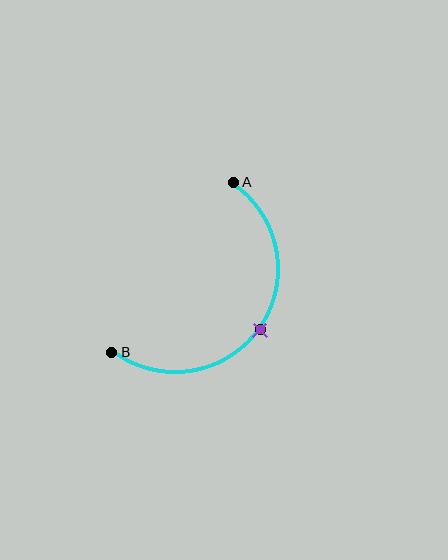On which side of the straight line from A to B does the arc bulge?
The arc bulges below and to the right of the straight line connecting A and B.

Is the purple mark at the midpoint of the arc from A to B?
Yes. The purple mark lies on the arc at equal arc-length from both A and B — it is the arc midpoint.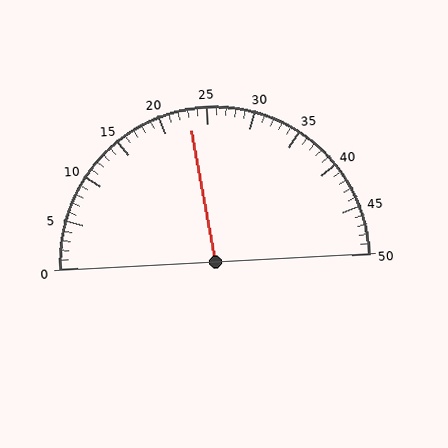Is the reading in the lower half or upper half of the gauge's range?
The reading is in the lower half of the range (0 to 50).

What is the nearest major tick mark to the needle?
The nearest major tick mark is 25.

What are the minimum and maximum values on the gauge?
The gauge ranges from 0 to 50.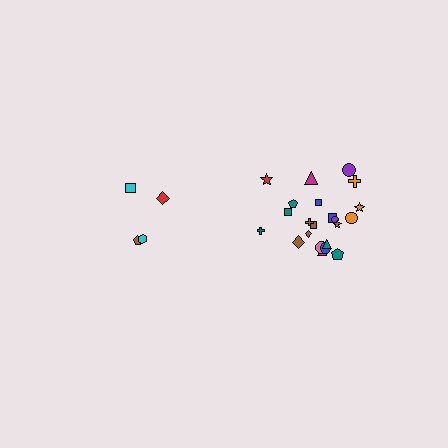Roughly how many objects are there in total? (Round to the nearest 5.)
Roughly 25 objects in total.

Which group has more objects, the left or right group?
The right group.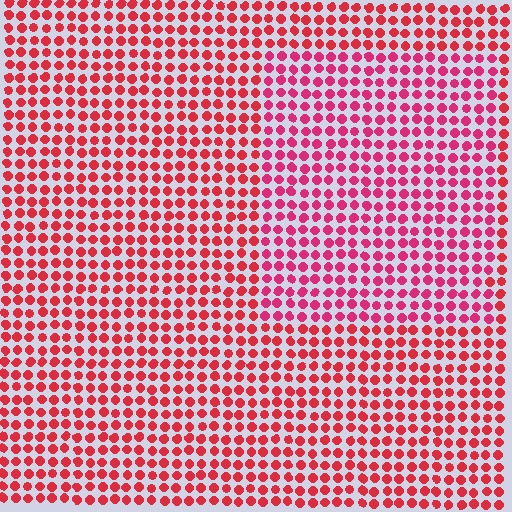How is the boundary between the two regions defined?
The boundary is defined purely by a slight shift in hue (about 20 degrees). Spacing, size, and orientation are identical on both sides.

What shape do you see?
I see a rectangle.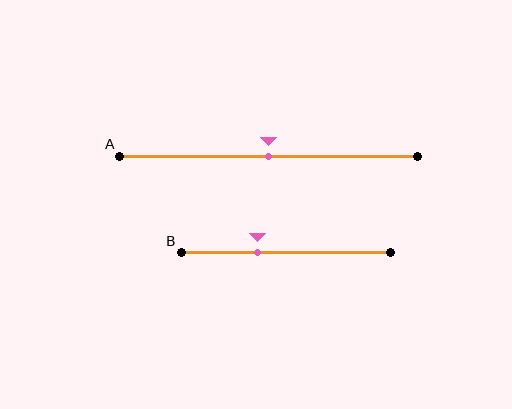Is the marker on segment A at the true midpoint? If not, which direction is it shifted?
Yes, the marker on segment A is at the true midpoint.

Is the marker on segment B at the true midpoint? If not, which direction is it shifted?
No, the marker on segment B is shifted to the left by about 14% of the segment length.